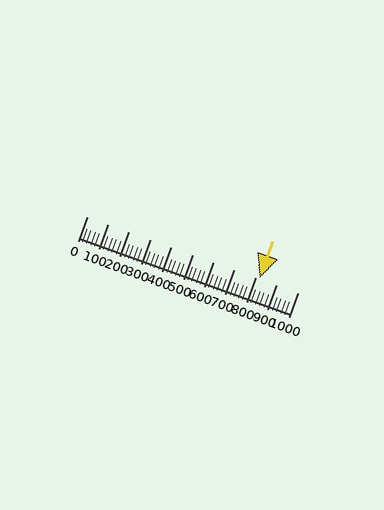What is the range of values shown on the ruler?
The ruler shows values from 0 to 1000.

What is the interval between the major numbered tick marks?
The major tick marks are spaced 100 units apart.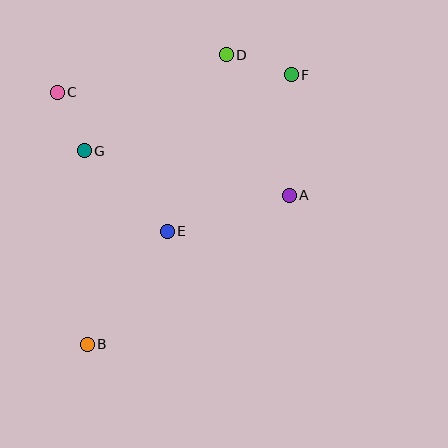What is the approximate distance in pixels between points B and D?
The distance between B and D is approximately 321 pixels.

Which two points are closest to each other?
Points C and G are closest to each other.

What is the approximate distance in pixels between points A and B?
The distance between A and B is approximately 251 pixels.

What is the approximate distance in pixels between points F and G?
The distance between F and G is approximately 220 pixels.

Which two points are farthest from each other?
Points B and F are farthest from each other.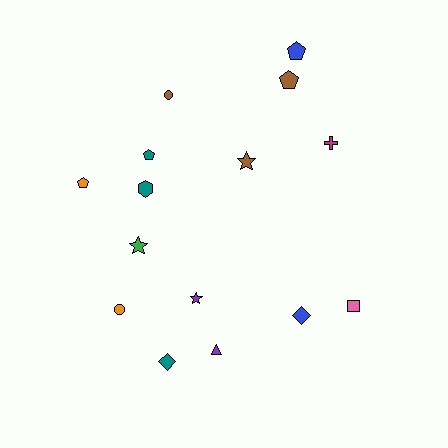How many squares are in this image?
There is 1 square.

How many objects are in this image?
There are 15 objects.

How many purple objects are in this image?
There are 2 purple objects.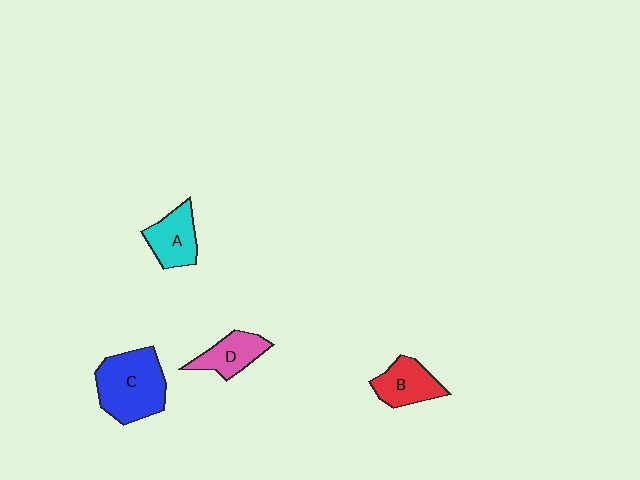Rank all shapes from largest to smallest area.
From largest to smallest: C (blue), B (red), A (cyan), D (pink).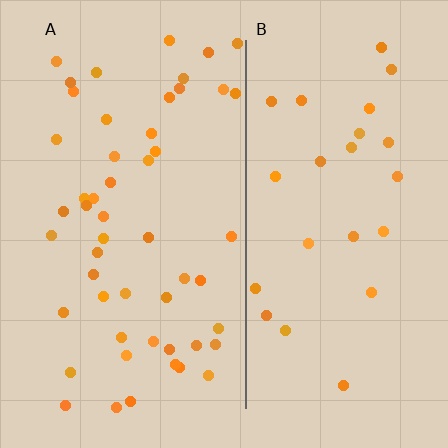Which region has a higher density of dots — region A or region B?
A (the left).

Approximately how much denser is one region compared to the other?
Approximately 2.1× — region A over region B.